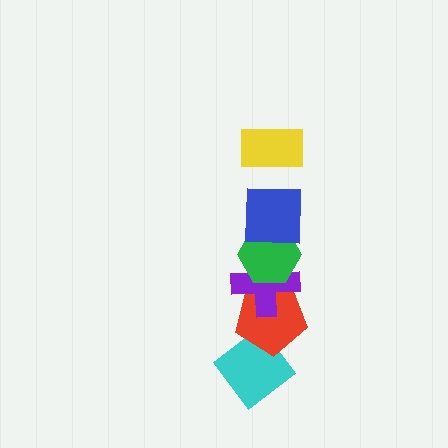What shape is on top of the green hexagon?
The blue square is on top of the green hexagon.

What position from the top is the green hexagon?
The green hexagon is 3rd from the top.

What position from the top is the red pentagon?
The red pentagon is 5th from the top.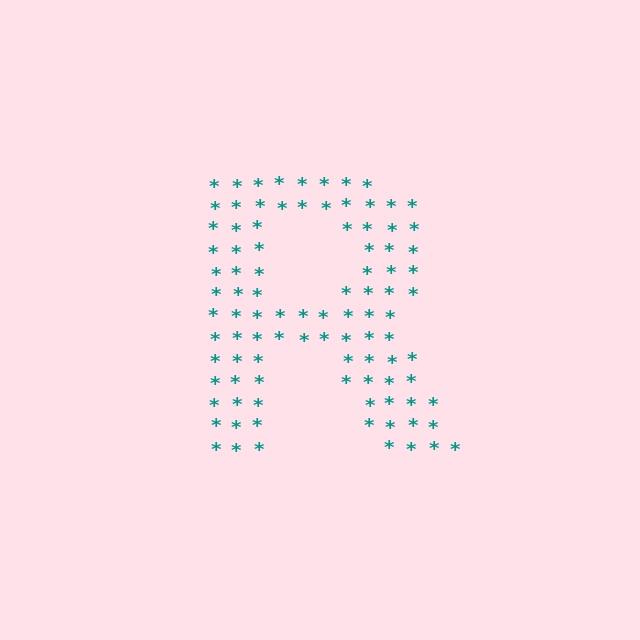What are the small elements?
The small elements are asterisks.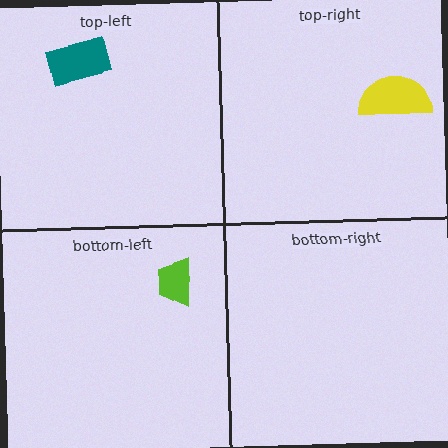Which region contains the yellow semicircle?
The top-right region.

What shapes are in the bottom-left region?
The lime trapezoid.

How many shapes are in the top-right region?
1.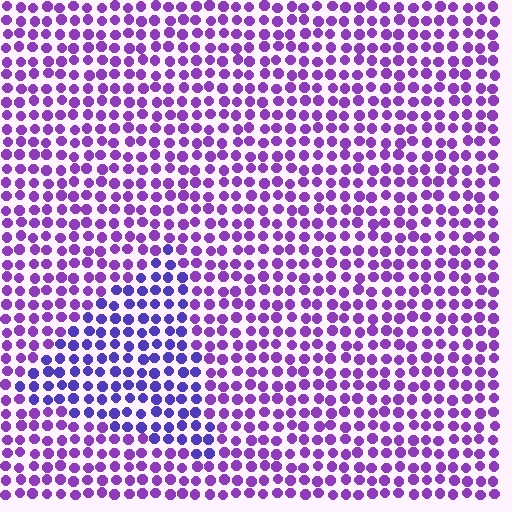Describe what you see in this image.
The image is filled with small purple elements in a uniform arrangement. A triangle-shaped region is visible where the elements are tinted to a slightly different hue, forming a subtle color boundary.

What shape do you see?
I see a triangle.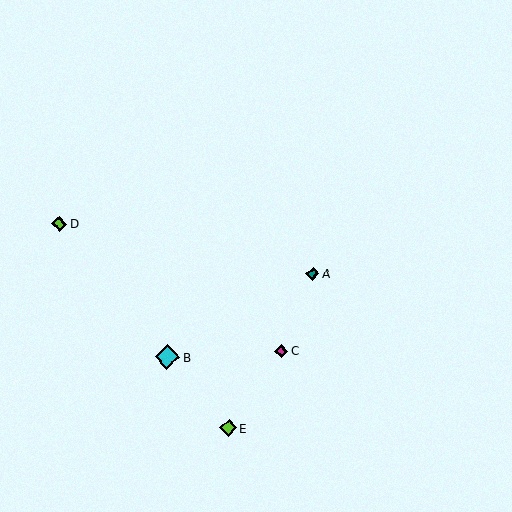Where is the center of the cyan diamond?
The center of the cyan diamond is at (167, 357).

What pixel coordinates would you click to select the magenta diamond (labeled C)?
Click at (281, 351) to select the magenta diamond C.